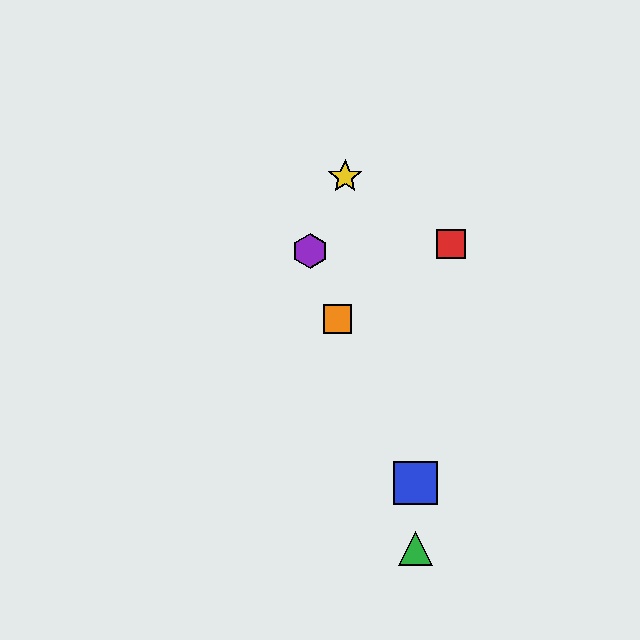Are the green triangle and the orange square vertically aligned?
No, the green triangle is at x≈415 and the orange square is at x≈338.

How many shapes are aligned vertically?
2 shapes (the blue square, the green triangle) are aligned vertically.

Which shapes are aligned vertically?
The blue square, the green triangle are aligned vertically.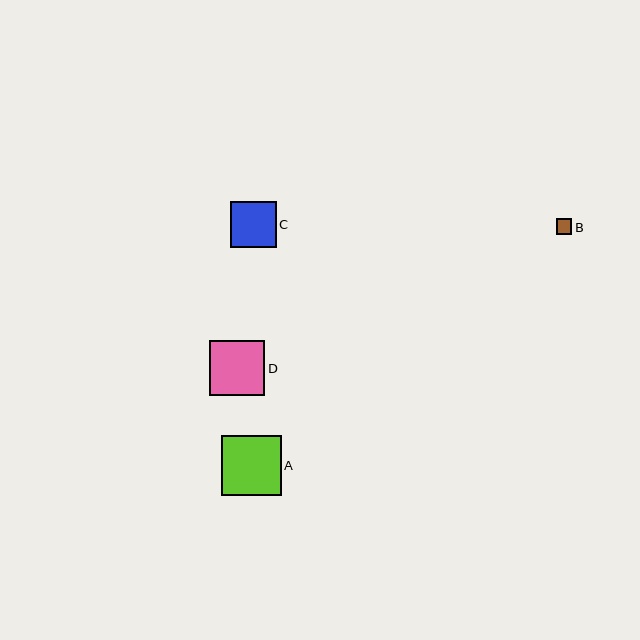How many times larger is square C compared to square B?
Square C is approximately 2.9 times the size of square B.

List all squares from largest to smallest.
From largest to smallest: A, D, C, B.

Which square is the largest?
Square A is the largest with a size of approximately 60 pixels.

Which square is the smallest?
Square B is the smallest with a size of approximately 16 pixels.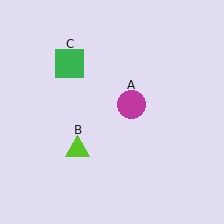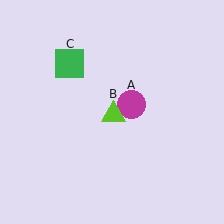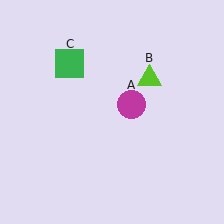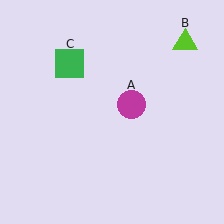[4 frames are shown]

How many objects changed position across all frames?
1 object changed position: lime triangle (object B).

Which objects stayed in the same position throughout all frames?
Magenta circle (object A) and green square (object C) remained stationary.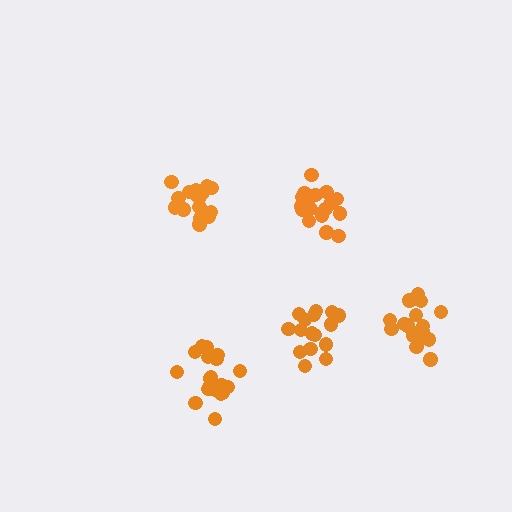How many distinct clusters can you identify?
There are 5 distinct clusters.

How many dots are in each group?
Group 1: 20 dots, Group 2: 18 dots, Group 3: 18 dots, Group 4: 16 dots, Group 5: 18 dots (90 total).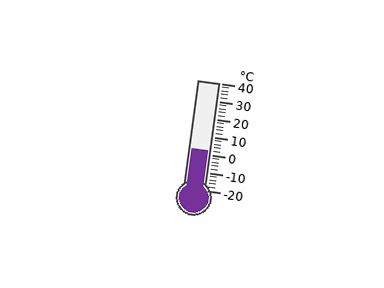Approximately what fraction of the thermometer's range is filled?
The thermometer is filled to approximately 35% of its range.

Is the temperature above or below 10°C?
The temperature is below 10°C.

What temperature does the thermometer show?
The thermometer shows approximately 2°C.